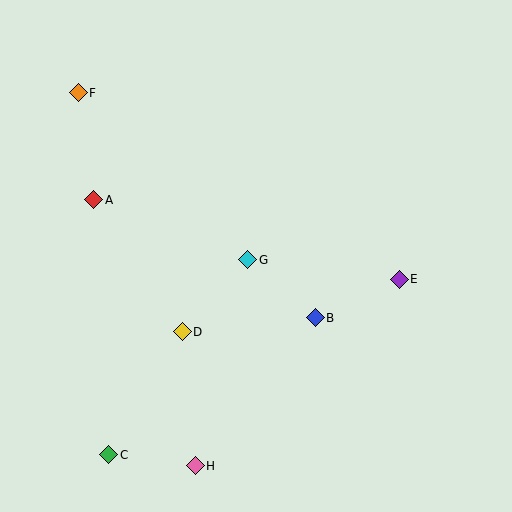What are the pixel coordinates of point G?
Point G is at (248, 260).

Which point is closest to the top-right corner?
Point E is closest to the top-right corner.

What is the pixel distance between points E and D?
The distance between E and D is 224 pixels.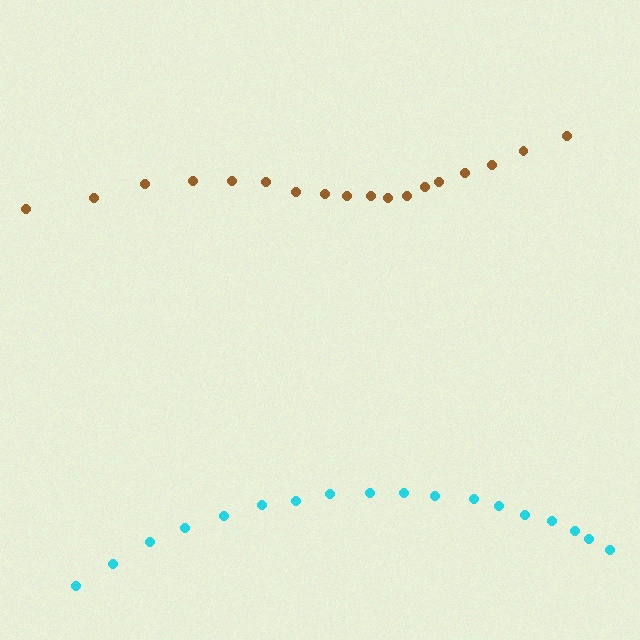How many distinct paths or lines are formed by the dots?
There are 2 distinct paths.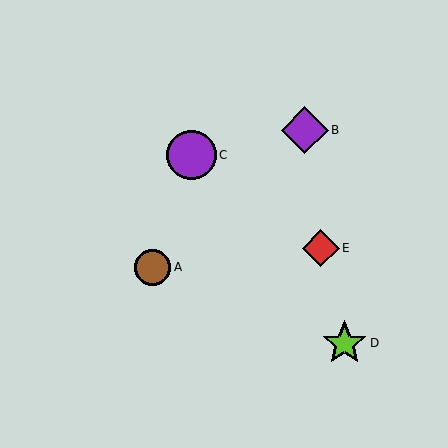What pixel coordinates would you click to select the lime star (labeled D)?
Click at (344, 343) to select the lime star D.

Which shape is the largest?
The purple circle (labeled C) is the largest.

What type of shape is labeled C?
Shape C is a purple circle.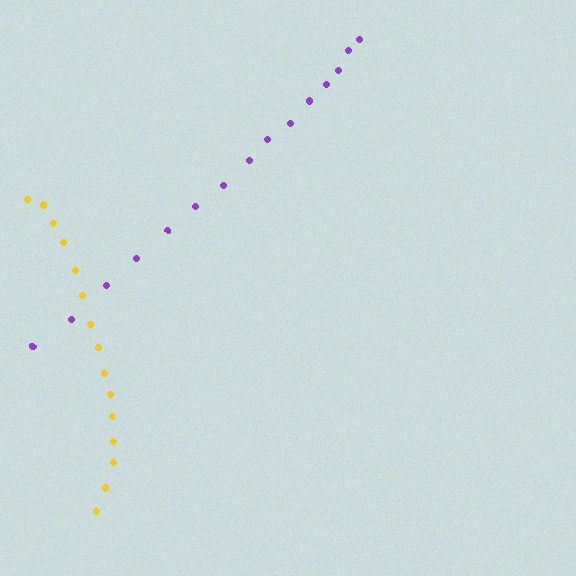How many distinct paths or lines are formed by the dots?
There are 2 distinct paths.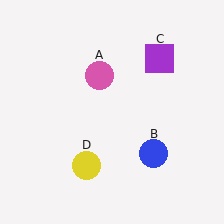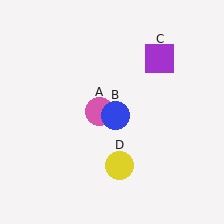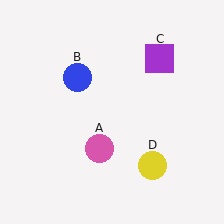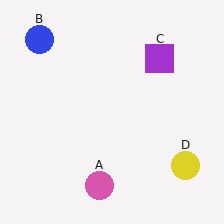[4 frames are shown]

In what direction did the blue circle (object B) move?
The blue circle (object B) moved up and to the left.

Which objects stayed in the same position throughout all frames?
Purple square (object C) remained stationary.